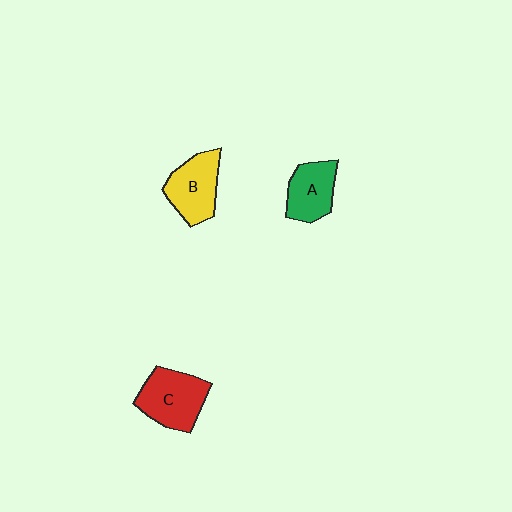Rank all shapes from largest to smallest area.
From largest to smallest: C (red), B (yellow), A (green).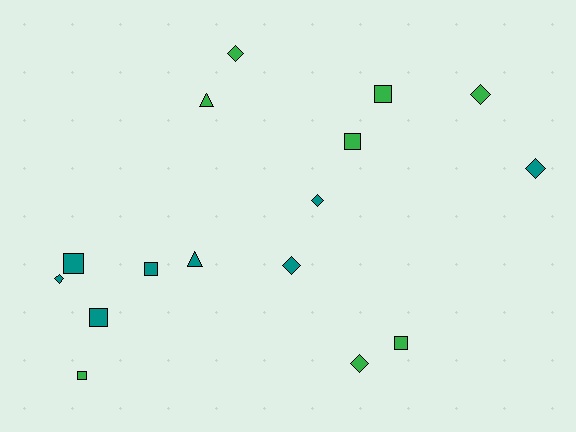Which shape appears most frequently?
Diamond, with 7 objects.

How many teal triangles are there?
There is 1 teal triangle.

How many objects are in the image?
There are 16 objects.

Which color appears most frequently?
Teal, with 8 objects.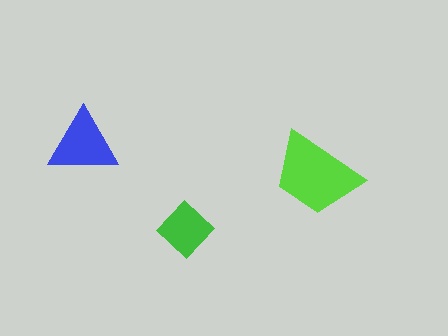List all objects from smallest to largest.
The green diamond, the blue triangle, the lime trapezoid.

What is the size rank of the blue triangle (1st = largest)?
2nd.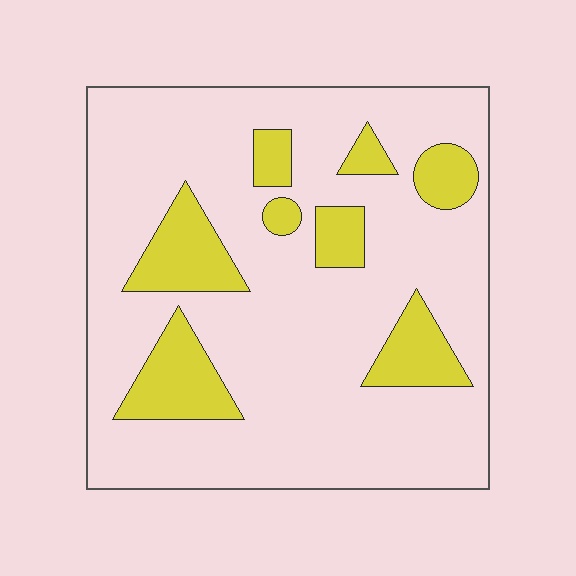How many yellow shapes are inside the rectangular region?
8.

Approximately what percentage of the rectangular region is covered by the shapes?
Approximately 20%.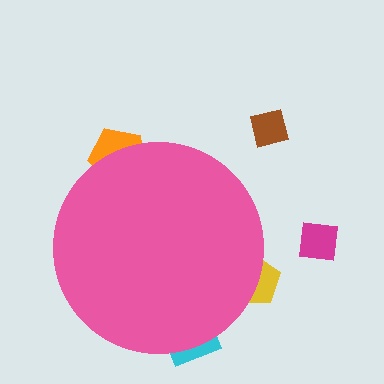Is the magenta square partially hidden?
No, the magenta square is fully visible.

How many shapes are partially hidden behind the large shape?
3 shapes are partially hidden.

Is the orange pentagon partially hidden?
Yes, the orange pentagon is partially hidden behind the pink circle.